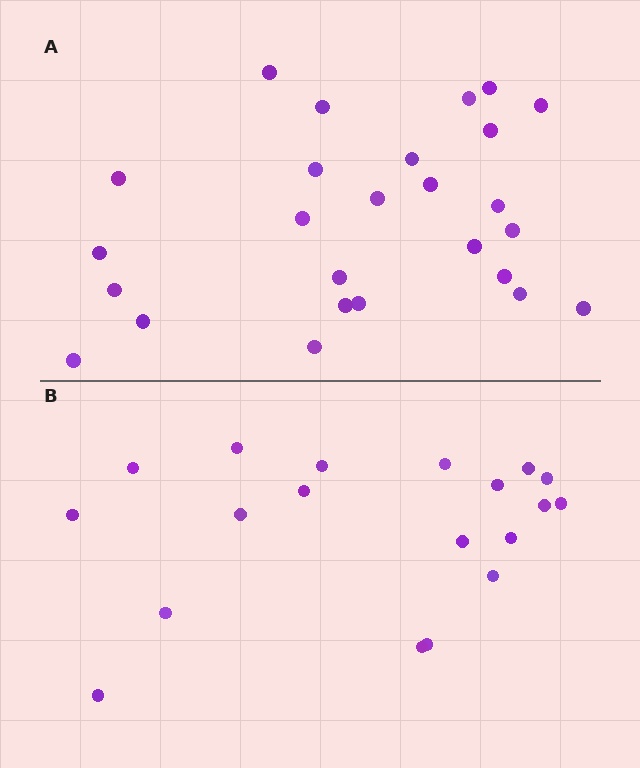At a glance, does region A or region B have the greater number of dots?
Region A (the top region) has more dots.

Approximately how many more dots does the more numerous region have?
Region A has roughly 8 or so more dots than region B.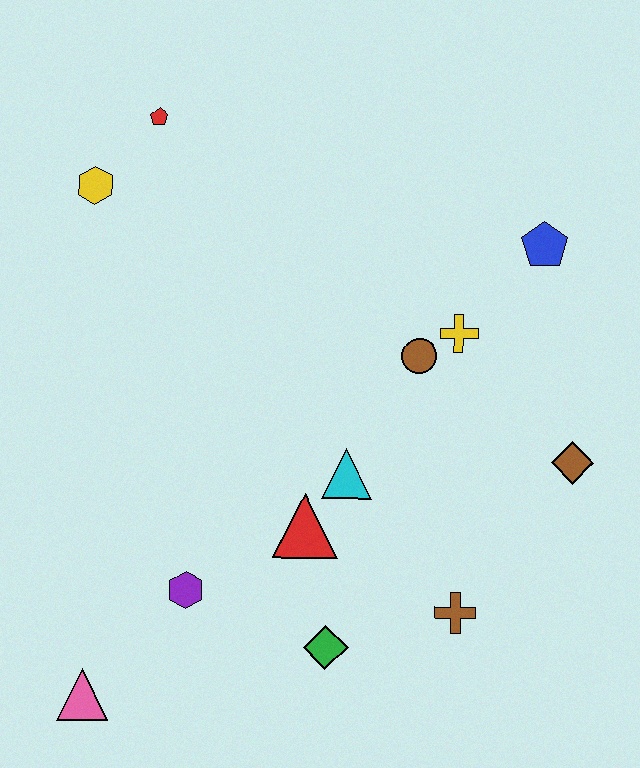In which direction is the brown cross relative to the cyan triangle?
The brown cross is below the cyan triangle.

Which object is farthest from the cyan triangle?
The red pentagon is farthest from the cyan triangle.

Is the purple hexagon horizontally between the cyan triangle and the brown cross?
No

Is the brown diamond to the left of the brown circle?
No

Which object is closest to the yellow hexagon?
The red pentagon is closest to the yellow hexagon.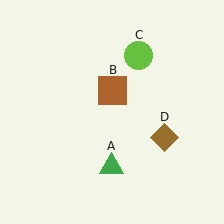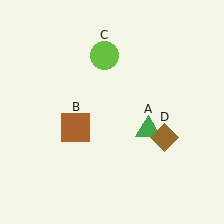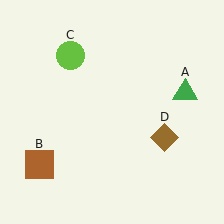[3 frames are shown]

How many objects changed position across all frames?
3 objects changed position: green triangle (object A), brown square (object B), lime circle (object C).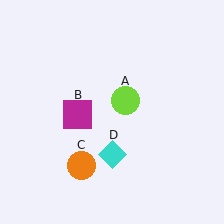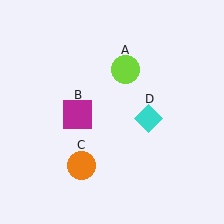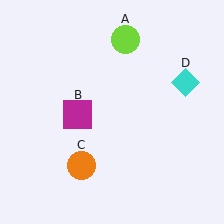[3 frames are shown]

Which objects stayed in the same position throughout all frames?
Magenta square (object B) and orange circle (object C) remained stationary.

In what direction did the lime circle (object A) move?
The lime circle (object A) moved up.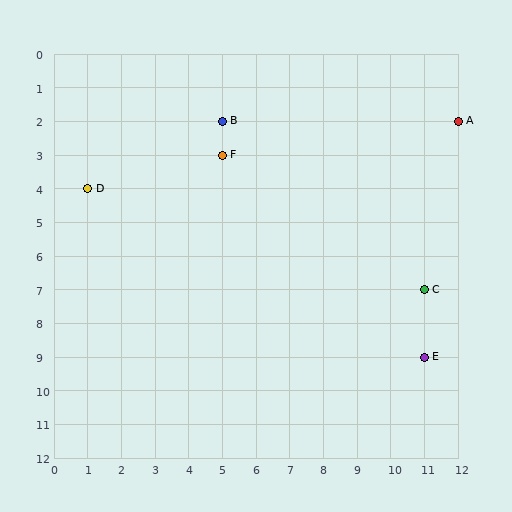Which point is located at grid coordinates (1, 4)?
Point D is at (1, 4).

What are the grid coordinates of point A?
Point A is at grid coordinates (12, 2).